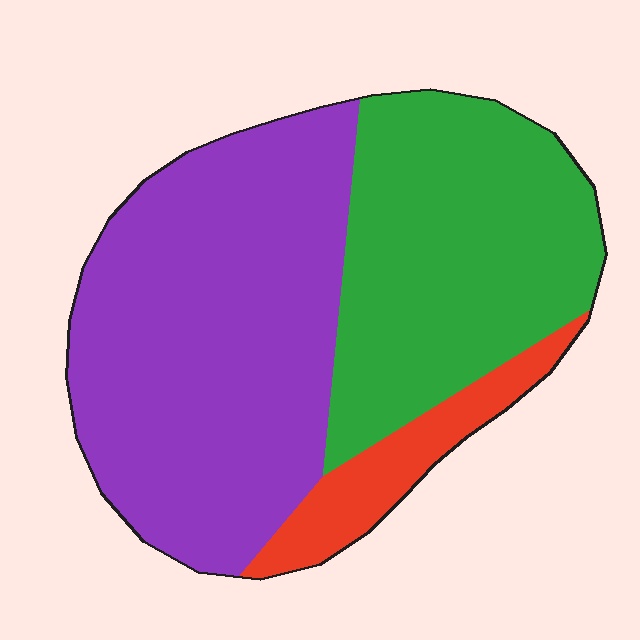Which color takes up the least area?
Red, at roughly 10%.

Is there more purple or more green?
Purple.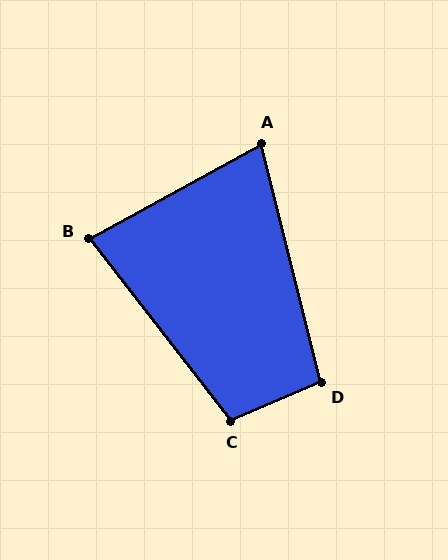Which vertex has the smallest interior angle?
A, at approximately 75 degrees.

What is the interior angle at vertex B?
Approximately 81 degrees (acute).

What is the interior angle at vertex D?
Approximately 99 degrees (obtuse).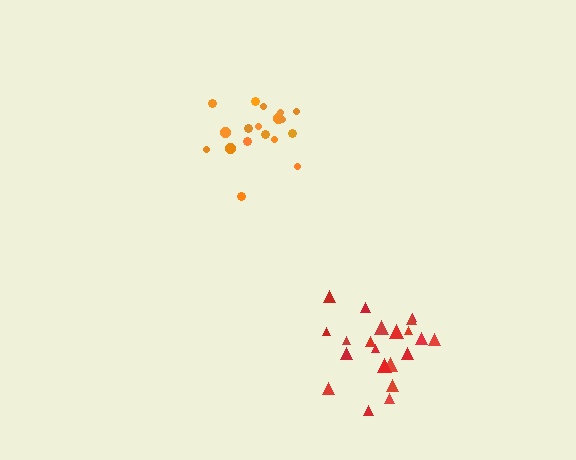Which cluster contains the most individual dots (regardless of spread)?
Red (21).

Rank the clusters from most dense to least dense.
orange, red.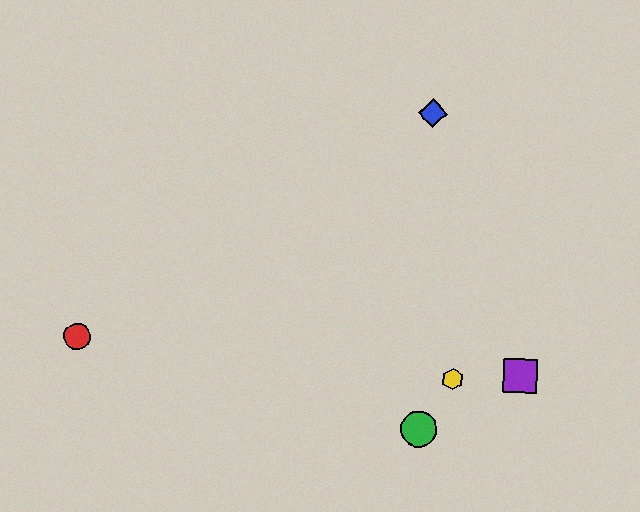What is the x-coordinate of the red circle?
The red circle is at x≈77.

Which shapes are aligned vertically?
The blue diamond, the green circle are aligned vertically.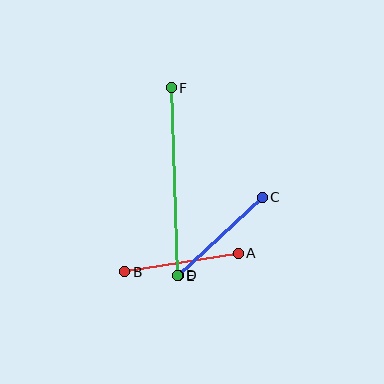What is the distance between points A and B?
The distance is approximately 115 pixels.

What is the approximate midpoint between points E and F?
The midpoint is at approximately (174, 182) pixels.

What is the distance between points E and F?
The distance is approximately 188 pixels.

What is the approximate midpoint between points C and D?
The midpoint is at approximately (220, 236) pixels.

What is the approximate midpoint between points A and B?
The midpoint is at approximately (182, 262) pixels.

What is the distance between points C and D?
The distance is approximately 115 pixels.